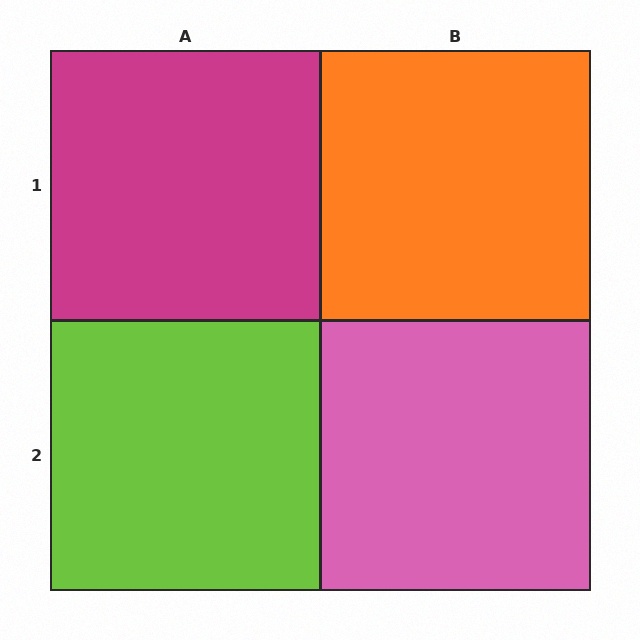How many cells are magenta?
1 cell is magenta.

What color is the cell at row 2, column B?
Pink.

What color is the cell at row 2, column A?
Lime.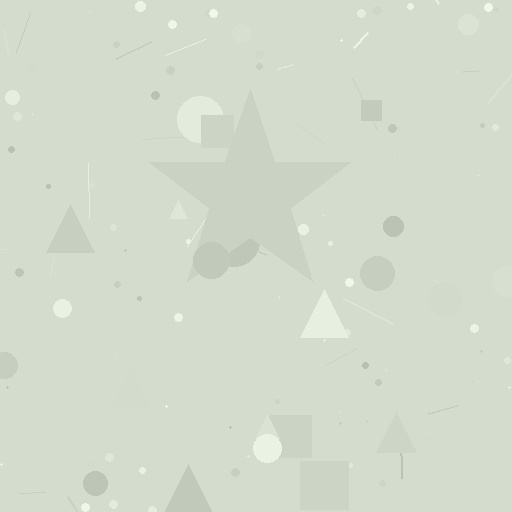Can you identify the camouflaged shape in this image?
The camouflaged shape is a star.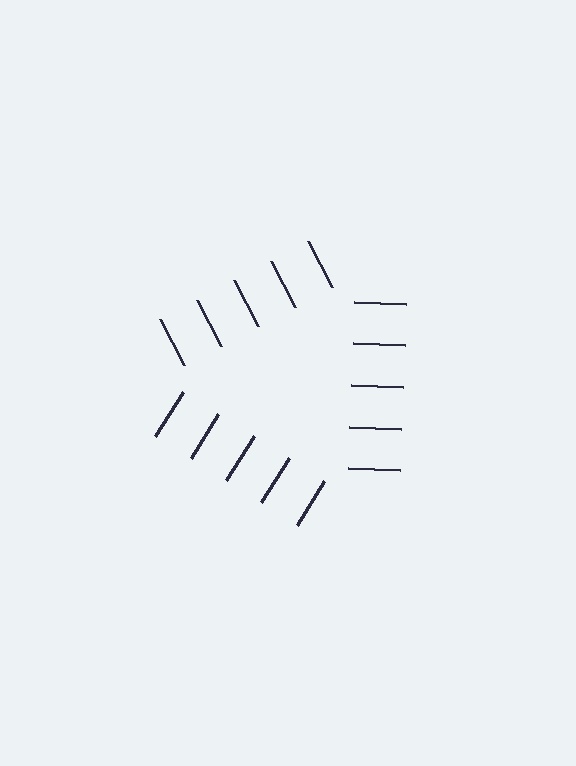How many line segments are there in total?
15 — 5 along each of the 3 edges.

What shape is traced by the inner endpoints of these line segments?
An illusory triangle — the line segments terminate on its edges but no continuous stroke is drawn.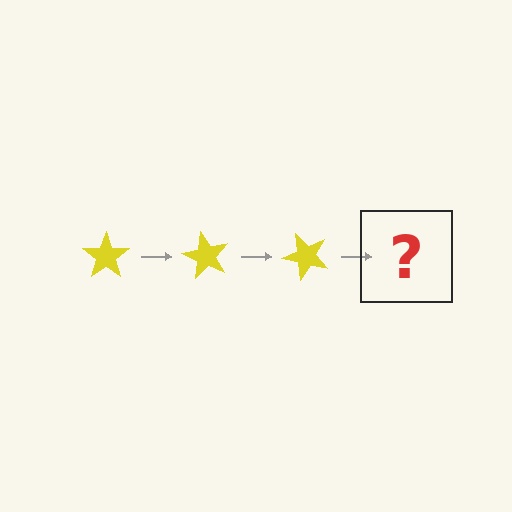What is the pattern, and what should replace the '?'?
The pattern is that the star rotates 60 degrees each step. The '?' should be a yellow star rotated 180 degrees.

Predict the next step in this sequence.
The next step is a yellow star rotated 180 degrees.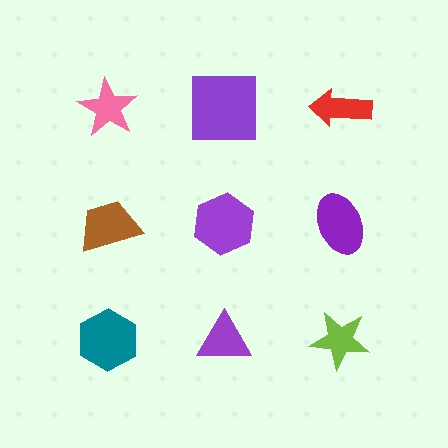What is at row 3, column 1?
A teal hexagon.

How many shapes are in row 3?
3 shapes.